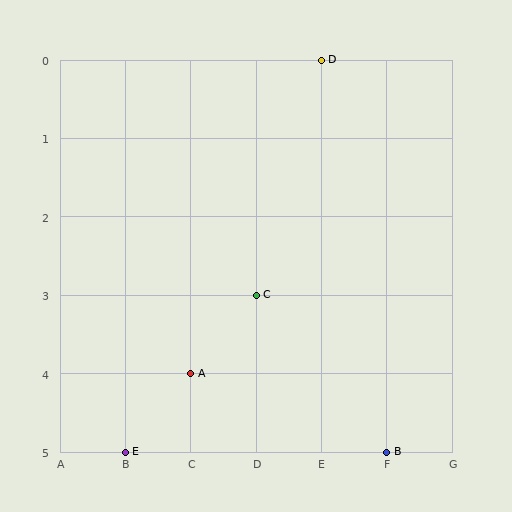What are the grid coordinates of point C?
Point C is at grid coordinates (D, 3).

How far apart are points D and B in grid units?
Points D and B are 1 column and 5 rows apart (about 5.1 grid units diagonally).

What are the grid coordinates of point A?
Point A is at grid coordinates (C, 4).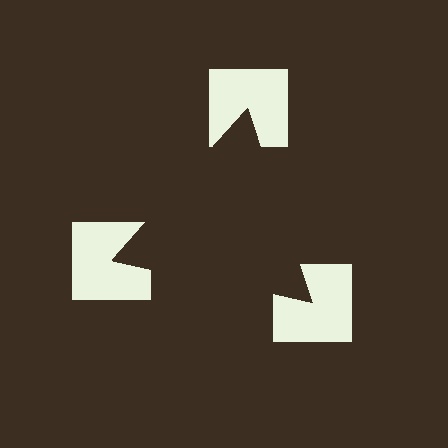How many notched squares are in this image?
There are 3 — one at each vertex of the illusory triangle.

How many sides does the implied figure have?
3 sides.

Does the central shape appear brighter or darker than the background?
It typically appears slightly darker than the background, even though no actual brightness change is drawn.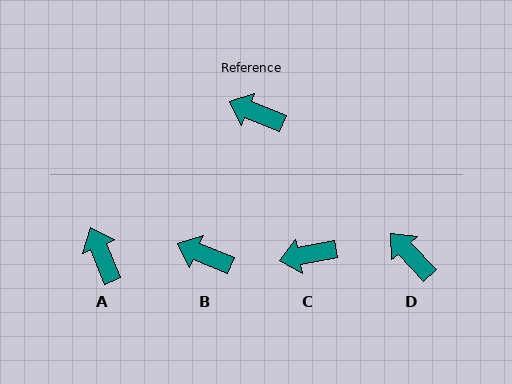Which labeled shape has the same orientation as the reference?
B.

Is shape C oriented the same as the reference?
No, it is off by about 34 degrees.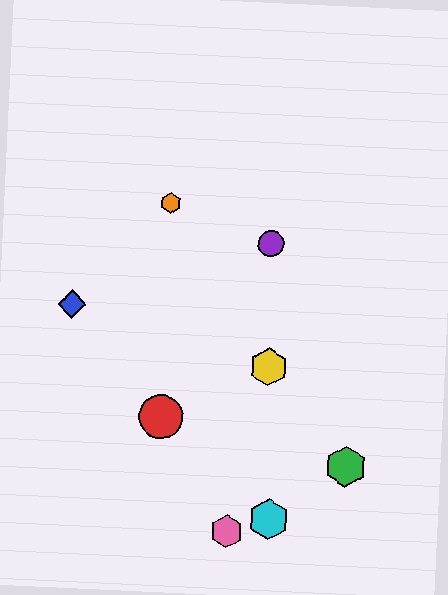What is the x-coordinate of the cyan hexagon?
The cyan hexagon is at x≈268.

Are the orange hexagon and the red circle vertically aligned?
Yes, both are at x≈171.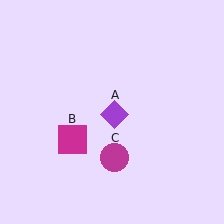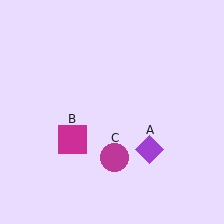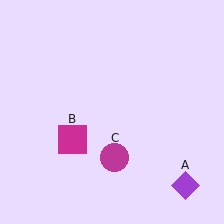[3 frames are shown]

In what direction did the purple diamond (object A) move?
The purple diamond (object A) moved down and to the right.